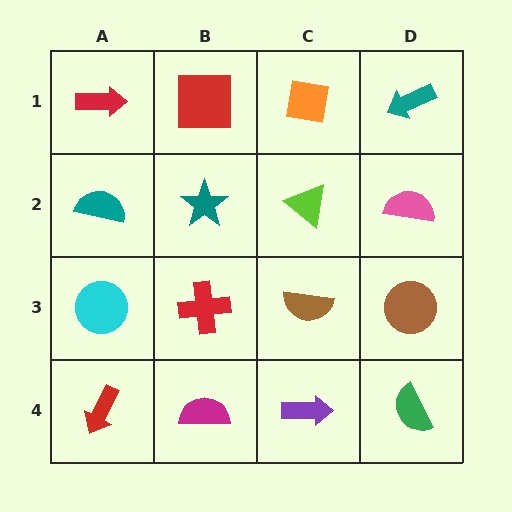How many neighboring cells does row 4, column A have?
2.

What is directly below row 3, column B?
A magenta semicircle.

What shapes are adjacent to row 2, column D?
A teal arrow (row 1, column D), a brown circle (row 3, column D), a lime triangle (row 2, column C).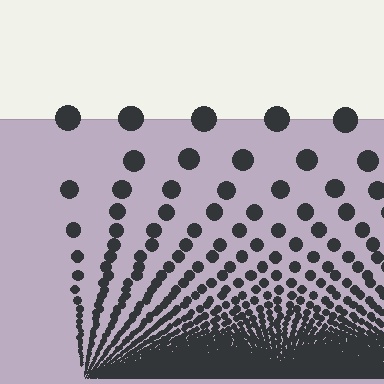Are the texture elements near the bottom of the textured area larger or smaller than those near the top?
Smaller. The gradient is inverted — elements near the bottom are smaller and denser.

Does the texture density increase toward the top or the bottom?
Density increases toward the bottom.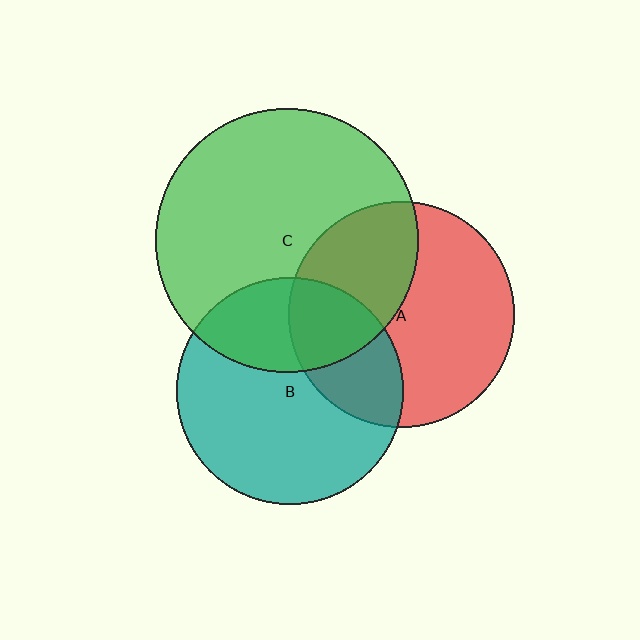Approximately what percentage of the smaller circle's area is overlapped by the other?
Approximately 30%.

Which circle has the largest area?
Circle C (green).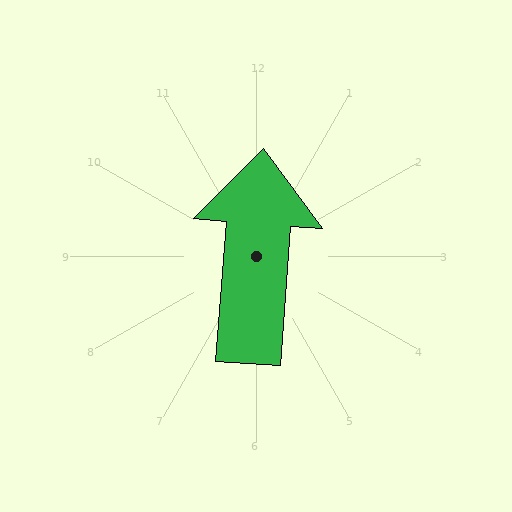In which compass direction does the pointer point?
North.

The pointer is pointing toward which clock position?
Roughly 12 o'clock.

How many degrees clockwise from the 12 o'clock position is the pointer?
Approximately 4 degrees.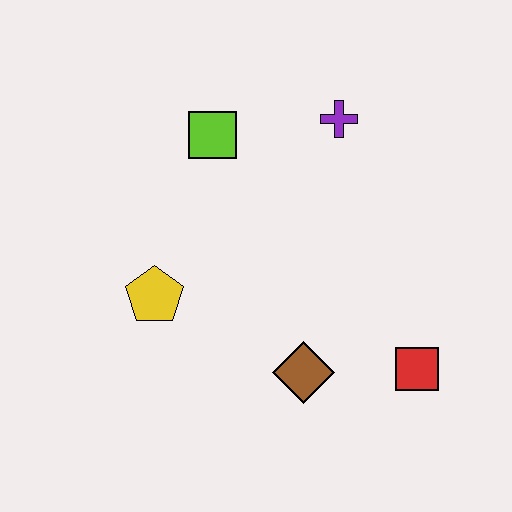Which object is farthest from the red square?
The lime square is farthest from the red square.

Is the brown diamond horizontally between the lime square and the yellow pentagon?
No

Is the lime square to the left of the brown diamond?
Yes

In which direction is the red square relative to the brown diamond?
The red square is to the right of the brown diamond.